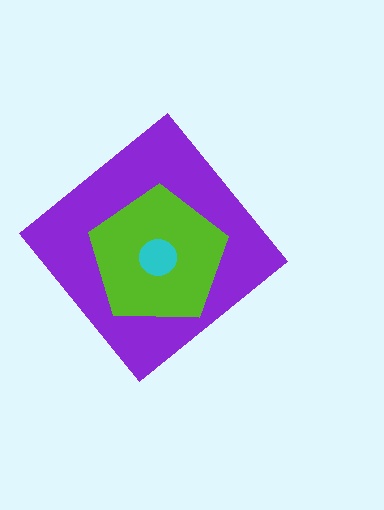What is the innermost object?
The cyan circle.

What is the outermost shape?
The purple diamond.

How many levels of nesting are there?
3.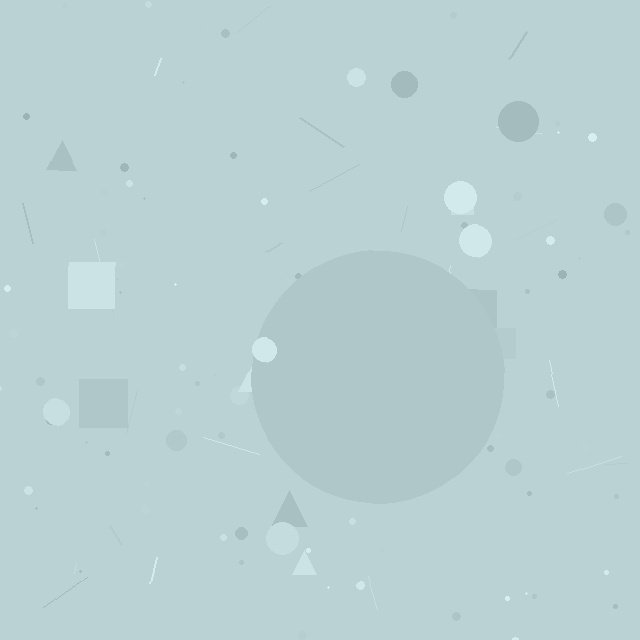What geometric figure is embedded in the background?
A circle is embedded in the background.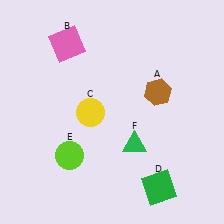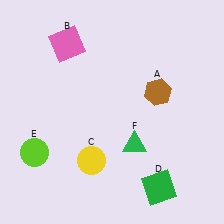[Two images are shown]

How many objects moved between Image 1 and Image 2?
2 objects moved between the two images.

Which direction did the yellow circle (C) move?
The yellow circle (C) moved down.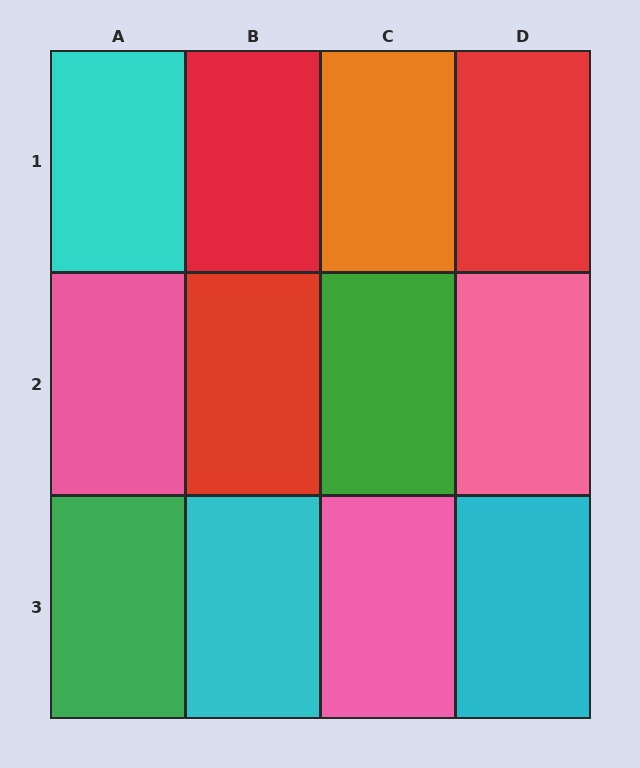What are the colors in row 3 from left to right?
Green, cyan, pink, cyan.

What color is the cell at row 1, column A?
Cyan.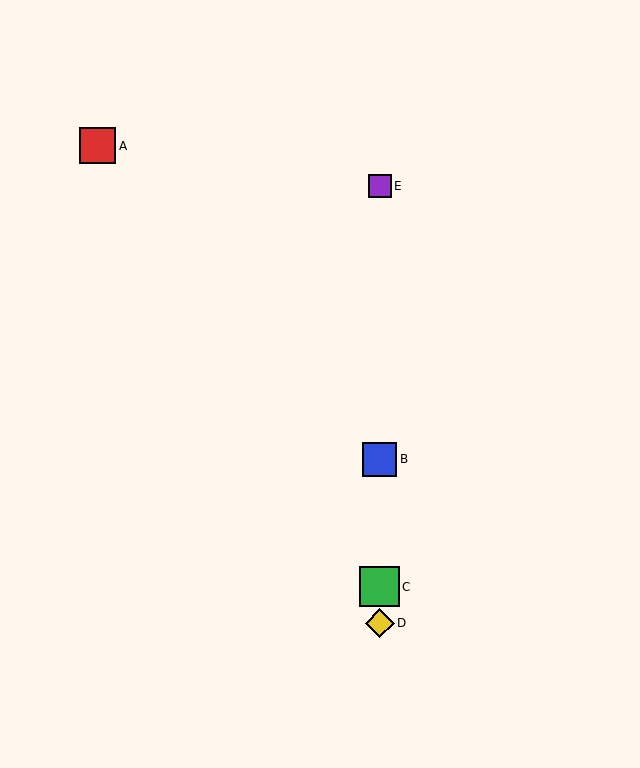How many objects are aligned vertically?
4 objects (B, C, D, E) are aligned vertically.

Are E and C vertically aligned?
Yes, both are at x≈380.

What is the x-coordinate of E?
Object E is at x≈380.